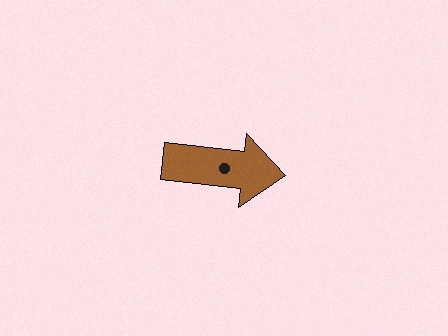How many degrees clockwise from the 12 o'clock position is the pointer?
Approximately 97 degrees.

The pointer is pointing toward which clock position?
Roughly 3 o'clock.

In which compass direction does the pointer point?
East.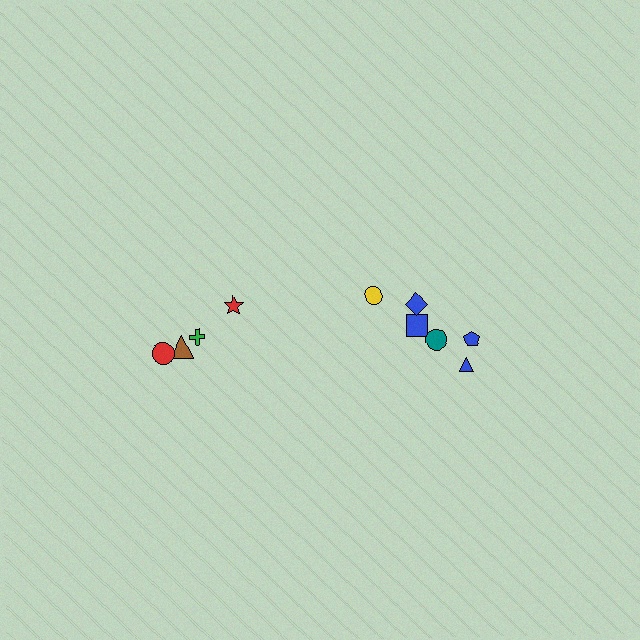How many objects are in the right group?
There are 6 objects.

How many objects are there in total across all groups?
There are 10 objects.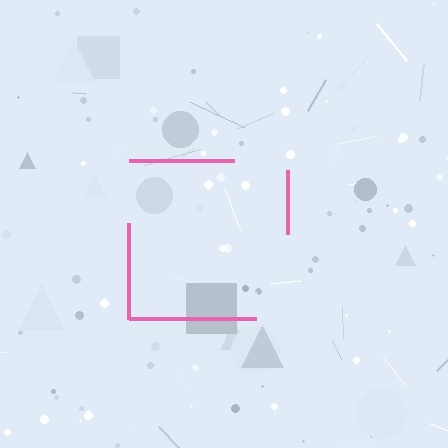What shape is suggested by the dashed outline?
The dashed outline suggests a square.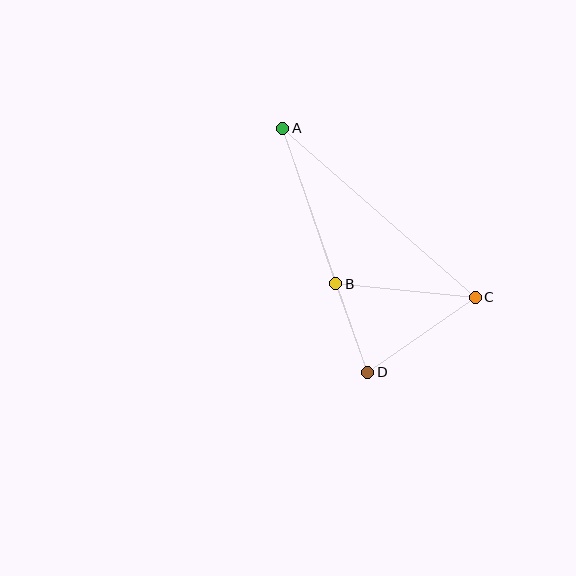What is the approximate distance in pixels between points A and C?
The distance between A and C is approximately 256 pixels.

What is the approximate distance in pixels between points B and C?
The distance between B and C is approximately 140 pixels.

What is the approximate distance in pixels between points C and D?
The distance between C and D is approximately 131 pixels.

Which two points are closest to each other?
Points B and D are closest to each other.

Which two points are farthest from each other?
Points A and D are farthest from each other.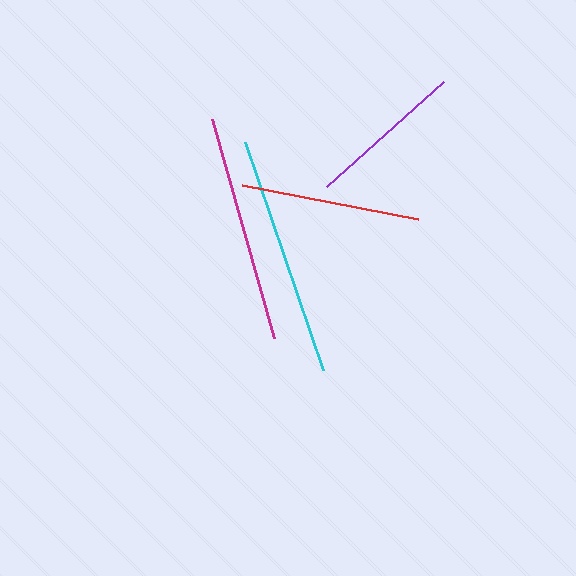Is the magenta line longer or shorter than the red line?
The magenta line is longer than the red line.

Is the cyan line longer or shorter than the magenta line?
The cyan line is longer than the magenta line.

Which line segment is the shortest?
The purple line is the shortest at approximately 157 pixels.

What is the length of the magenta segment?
The magenta segment is approximately 227 pixels long.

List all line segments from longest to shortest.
From longest to shortest: cyan, magenta, red, purple.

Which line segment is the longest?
The cyan line is the longest at approximately 241 pixels.